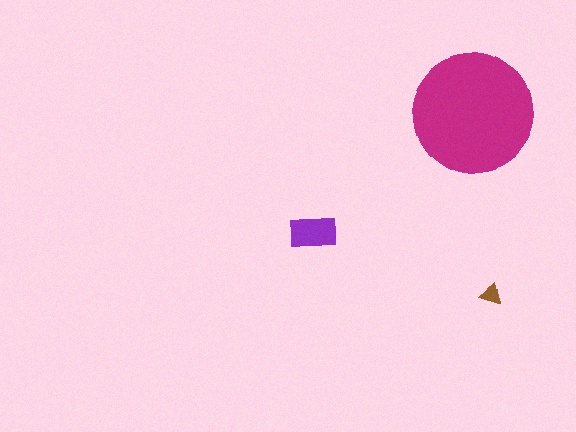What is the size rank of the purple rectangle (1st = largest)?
2nd.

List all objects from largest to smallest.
The magenta circle, the purple rectangle, the brown triangle.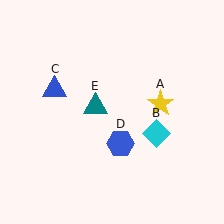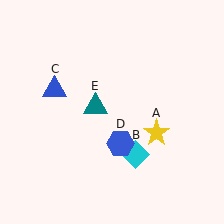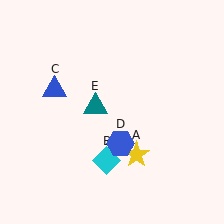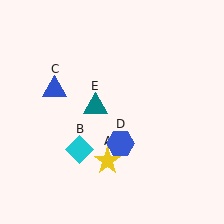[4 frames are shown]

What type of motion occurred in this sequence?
The yellow star (object A), cyan diamond (object B) rotated clockwise around the center of the scene.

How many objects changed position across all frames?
2 objects changed position: yellow star (object A), cyan diamond (object B).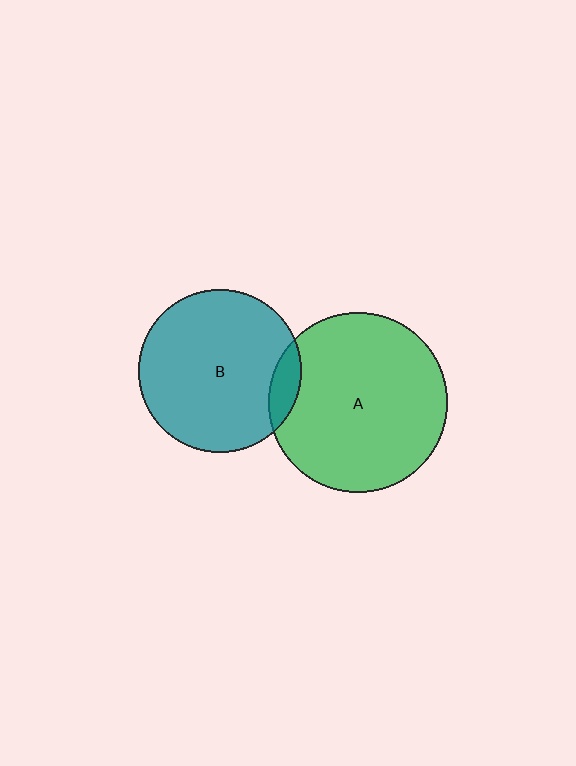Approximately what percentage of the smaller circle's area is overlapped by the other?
Approximately 10%.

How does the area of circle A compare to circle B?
Approximately 1.2 times.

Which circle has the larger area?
Circle A (green).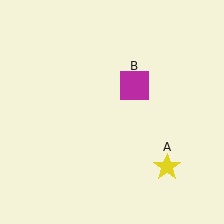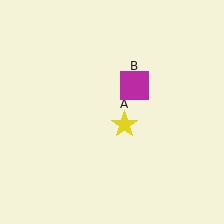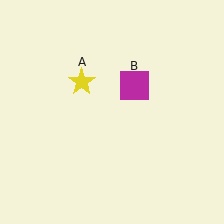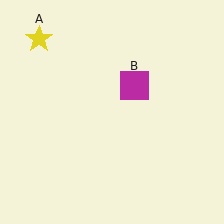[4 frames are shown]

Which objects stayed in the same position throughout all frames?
Magenta square (object B) remained stationary.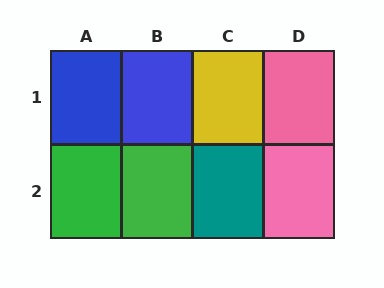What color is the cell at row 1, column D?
Pink.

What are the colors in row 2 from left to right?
Green, green, teal, pink.